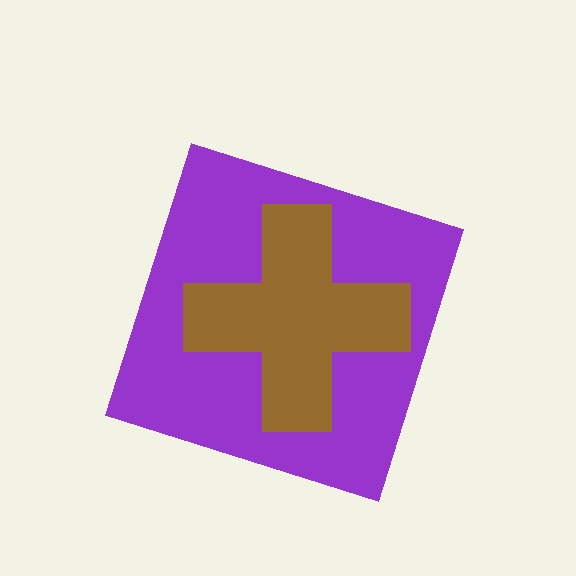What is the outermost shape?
The purple diamond.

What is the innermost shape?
The brown cross.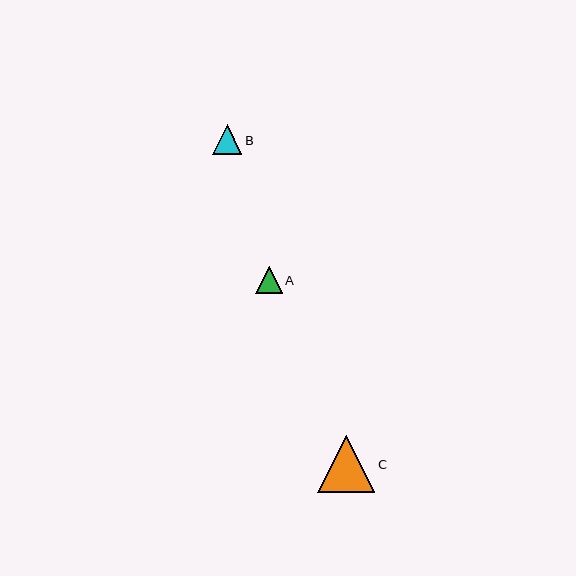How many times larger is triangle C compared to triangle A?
Triangle C is approximately 2.2 times the size of triangle A.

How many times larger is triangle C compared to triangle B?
Triangle C is approximately 1.9 times the size of triangle B.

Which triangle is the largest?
Triangle C is the largest with a size of approximately 57 pixels.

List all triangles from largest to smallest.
From largest to smallest: C, B, A.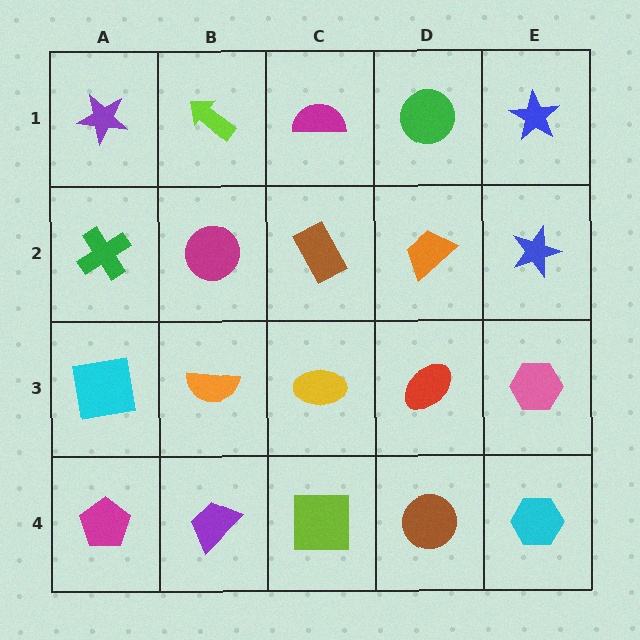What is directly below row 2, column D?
A red ellipse.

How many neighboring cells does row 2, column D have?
4.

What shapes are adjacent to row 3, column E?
A blue star (row 2, column E), a cyan hexagon (row 4, column E), a red ellipse (row 3, column D).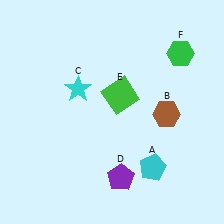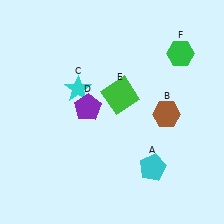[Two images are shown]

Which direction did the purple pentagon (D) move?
The purple pentagon (D) moved up.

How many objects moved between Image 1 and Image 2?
1 object moved between the two images.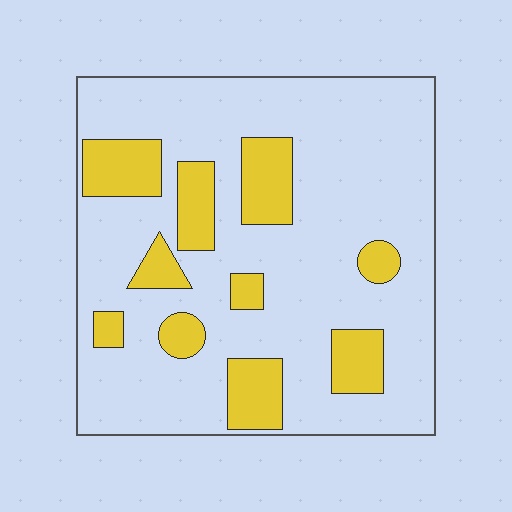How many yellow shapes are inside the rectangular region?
10.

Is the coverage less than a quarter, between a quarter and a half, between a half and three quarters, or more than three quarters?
Less than a quarter.